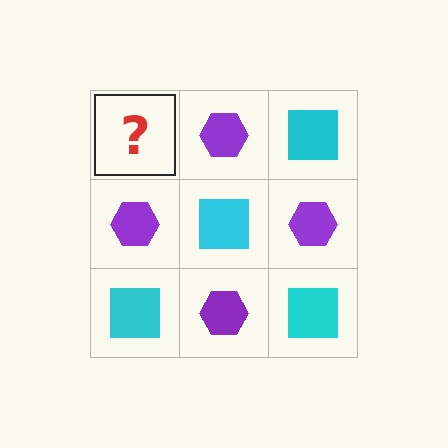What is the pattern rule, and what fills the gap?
The rule is that it alternates cyan square and purple hexagon in a checkerboard pattern. The gap should be filled with a cyan square.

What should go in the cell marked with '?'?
The missing cell should contain a cyan square.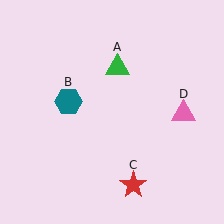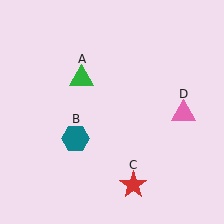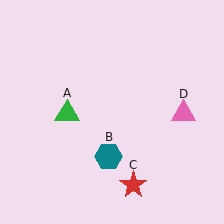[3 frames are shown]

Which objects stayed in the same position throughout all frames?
Red star (object C) and pink triangle (object D) remained stationary.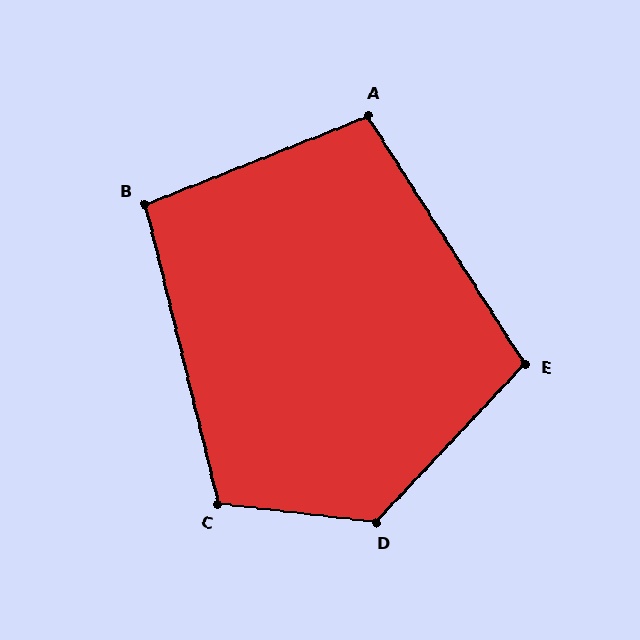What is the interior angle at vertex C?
Approximately 111 degrees (obtuse).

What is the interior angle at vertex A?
Approximately 101 degrees (obtuse).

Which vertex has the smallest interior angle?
B, at approximately 98 degrees.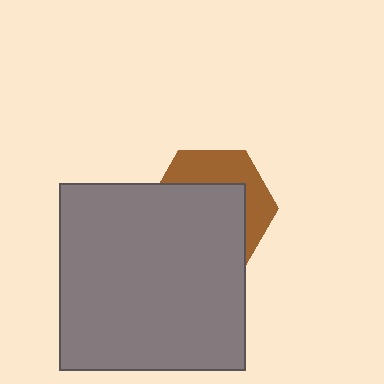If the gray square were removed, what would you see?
You would see the complete brown hexagon.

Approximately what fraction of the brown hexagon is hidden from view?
Roughly 61% of the brown hexagon is hidden behind the gray square.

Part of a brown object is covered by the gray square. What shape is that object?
It is a hexagon.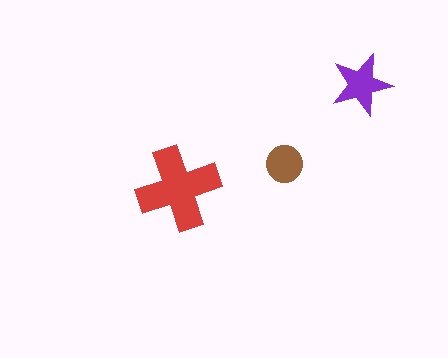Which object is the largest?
The red cross.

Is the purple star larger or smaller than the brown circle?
Larger.